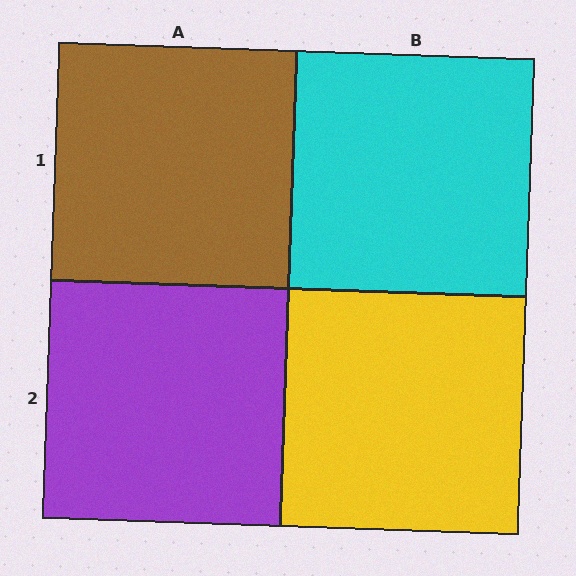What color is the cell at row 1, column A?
Brown.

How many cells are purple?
1 cell is purple.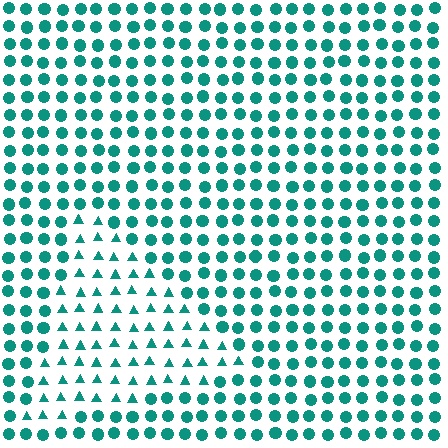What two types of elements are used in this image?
The image uses triangles inside the triangle region and circles outside it.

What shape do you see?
I see a triangle.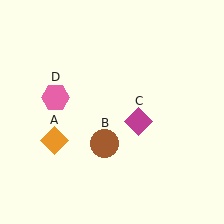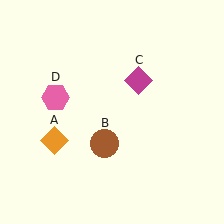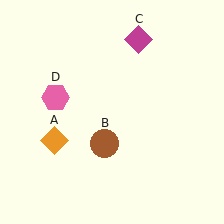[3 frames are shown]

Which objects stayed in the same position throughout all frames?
Orange diamond (object A) and brown circle (object B) and pink hexagon (object D) remained stationary.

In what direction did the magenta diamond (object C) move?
The magenta diamond (object C) moved up.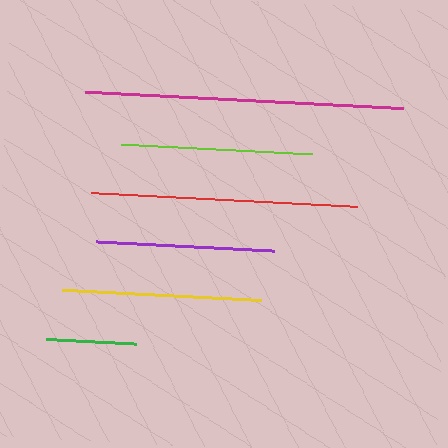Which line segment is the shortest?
The green line is the shortest at approximately 90 pixels.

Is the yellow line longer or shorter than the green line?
The yellow line is longer than the green line.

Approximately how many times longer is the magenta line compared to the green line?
The magenta line is approximately 3.5 times the length of the green line.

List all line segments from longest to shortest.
From longest to shortest: magenta, red, yellow, lime, purple, green.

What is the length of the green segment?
The green segment is approximately 90 pixels long.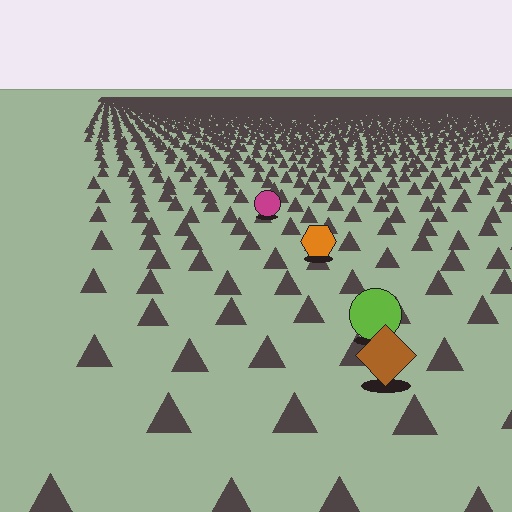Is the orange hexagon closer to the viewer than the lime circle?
No. The lime circle is closer — you can tell from the texture gradient: the ground texture is coarser near it.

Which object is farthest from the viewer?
The magenta circle is farthest from the viewer. It appears smaller and the ground texture around it is denser.